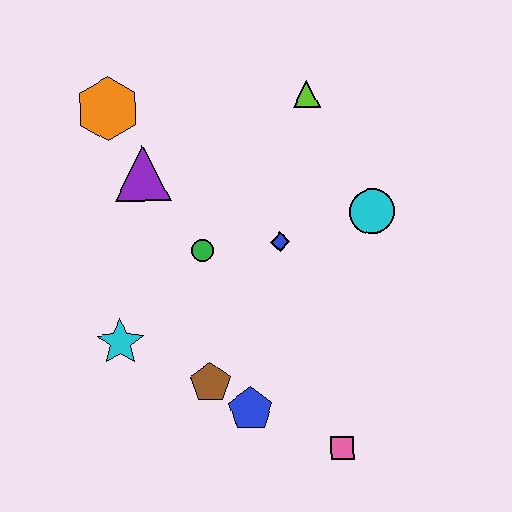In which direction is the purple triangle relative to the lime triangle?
The purple triangle is to the left of the lime triangle.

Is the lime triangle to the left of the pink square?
Yes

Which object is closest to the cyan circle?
The blue diamond is closest to the cyan circle.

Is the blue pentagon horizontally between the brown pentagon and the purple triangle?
No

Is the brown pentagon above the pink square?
Yes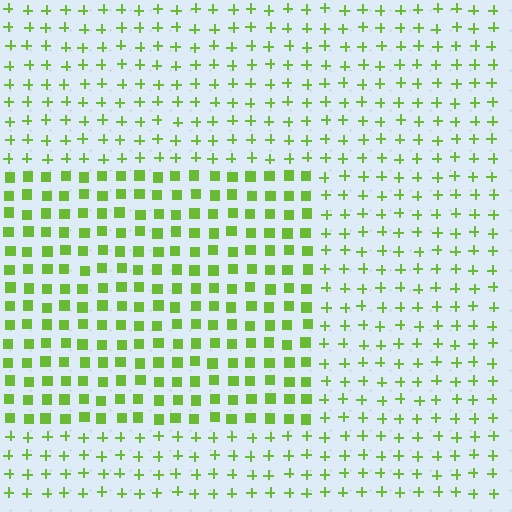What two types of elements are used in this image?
The image uses squares inside the rectangle region and plus signs outside it.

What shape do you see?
I see a rectangle.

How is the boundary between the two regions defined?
The boundary is defined by a change in element shape: squares inside vs. plus signs outside. All elements share the same color and spacing.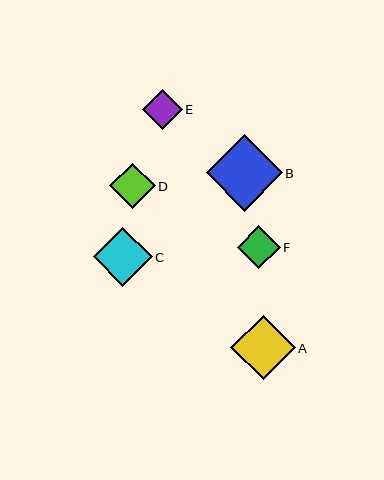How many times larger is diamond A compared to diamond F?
Diamond A is approximately 1.5 times the size of diamond F.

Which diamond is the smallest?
Diamond E is the smallest with a size of approximately 40 pixels.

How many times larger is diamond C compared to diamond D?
Diamond C is approximately 1.3 times the size of diamond D.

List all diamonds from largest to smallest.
From largest to smallest: B, A, C, D, F, E.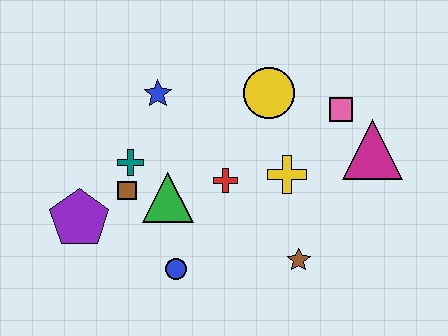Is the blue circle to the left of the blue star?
No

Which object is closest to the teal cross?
The brown square is closest to the teal cross.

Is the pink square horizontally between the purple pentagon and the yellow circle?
No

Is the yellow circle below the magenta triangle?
No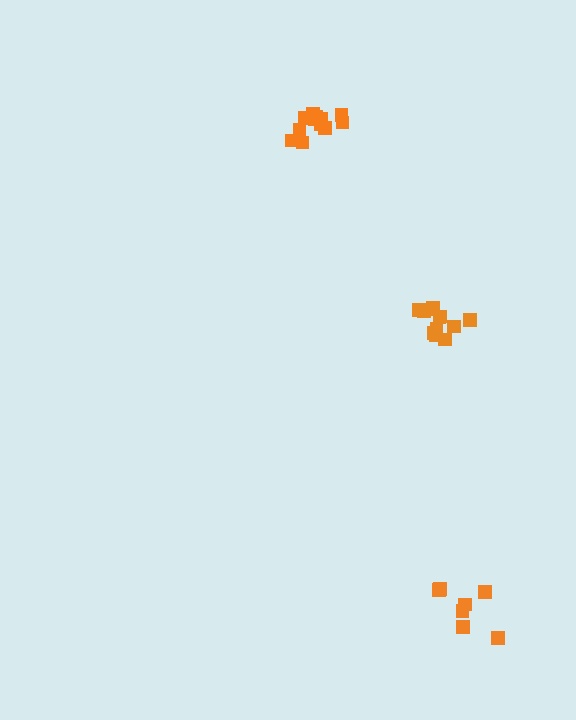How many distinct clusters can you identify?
There are 3 distinct clusters.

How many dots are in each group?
Group 1: 12 dots, Group 2: 7 dots, Group 3: 12 dots (31 total).